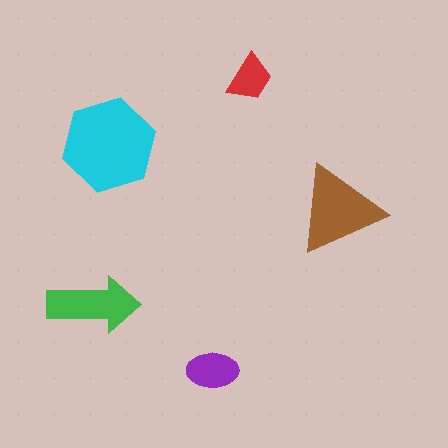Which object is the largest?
The cyan hexagon.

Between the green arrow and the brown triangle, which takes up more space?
The brown triangle.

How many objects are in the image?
There are 5 objects in the image.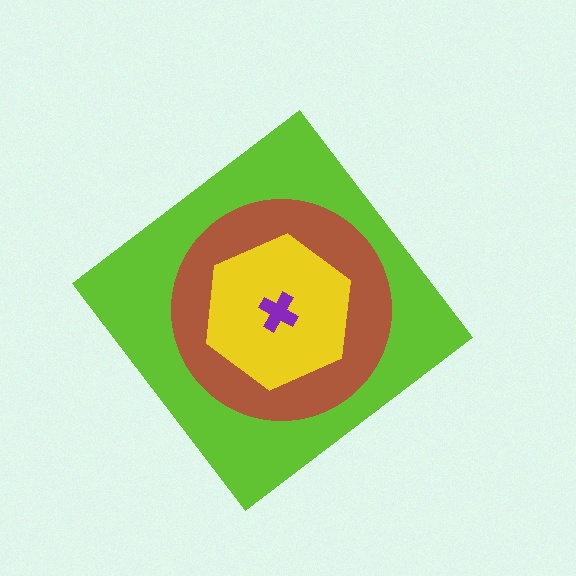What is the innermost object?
The purple cross.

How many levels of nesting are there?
4.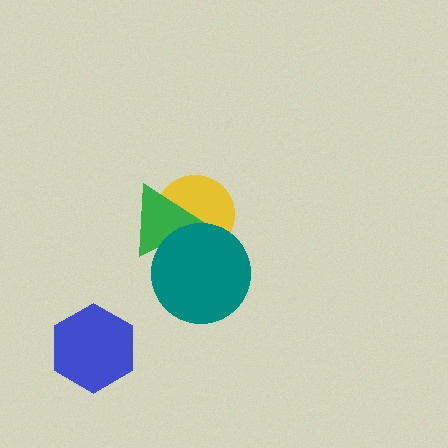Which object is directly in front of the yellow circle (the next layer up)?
The green triangle is directly in front of the yellow circle.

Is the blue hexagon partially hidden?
No, no other shape covers it.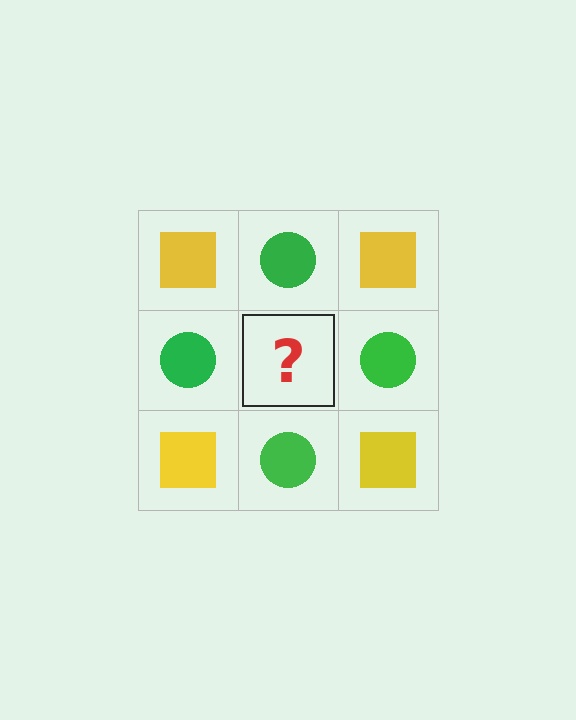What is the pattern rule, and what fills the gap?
The rule is that it alternates yellow square and green circle in a checkerboard pattern. The gap should be filled with a yellow square.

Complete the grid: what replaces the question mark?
The question mark should be replaced with a yellow square.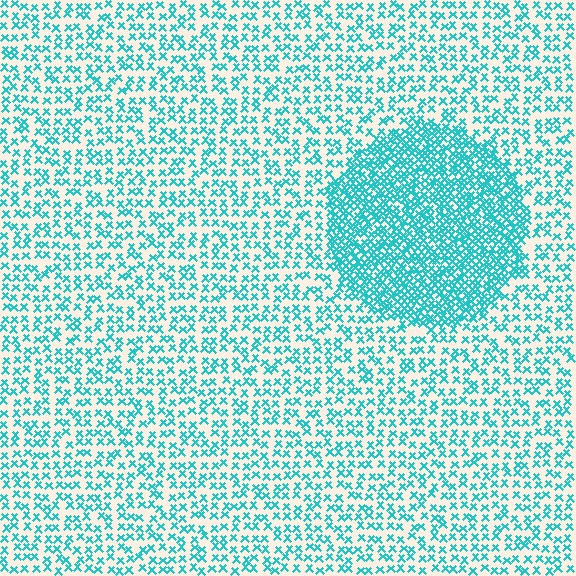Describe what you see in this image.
The image contains small cyan elements arranged at two different densities. A circle-shaped region is visible where the elements are more densely packed than the surrounding area.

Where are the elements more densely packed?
The elements are more densely packed inside the circle boundary.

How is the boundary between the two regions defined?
The boundary is defined by a change in element density (approximately 2.4x ratio). All elements are the same color, size, and shape.